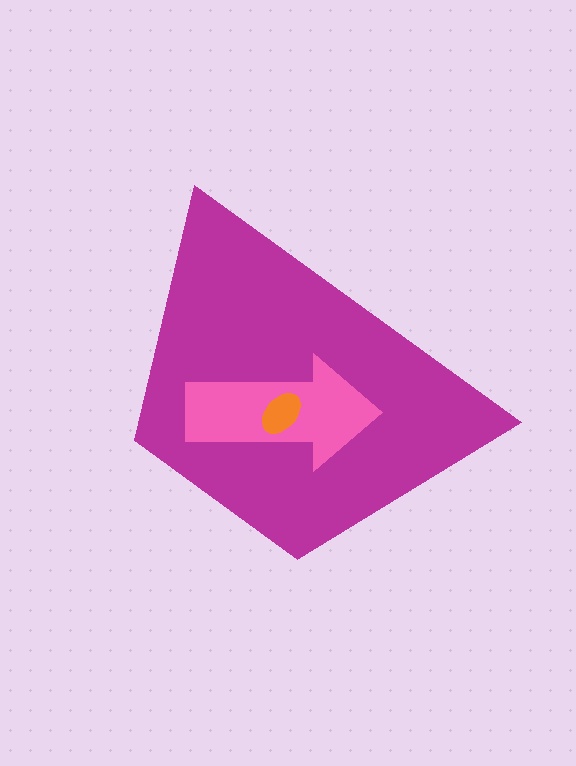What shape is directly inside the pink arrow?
The orange ellipse.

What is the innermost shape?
The orange ellipse.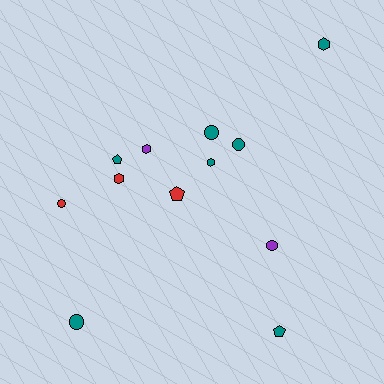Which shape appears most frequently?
Circle, with 5 objects.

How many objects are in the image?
There are 12 objects.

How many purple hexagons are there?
There is 1 purple hexagon.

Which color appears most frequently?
Teal, with 7 objects.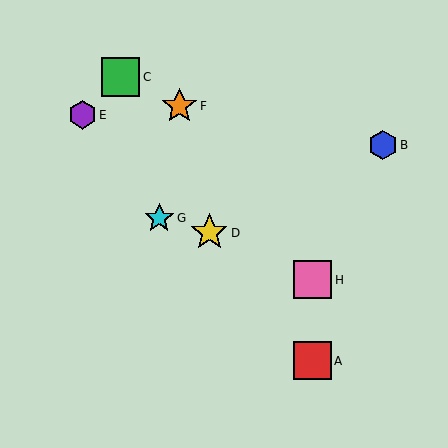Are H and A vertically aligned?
Yes, both are at x≈313.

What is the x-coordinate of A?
Object A is at x≈313.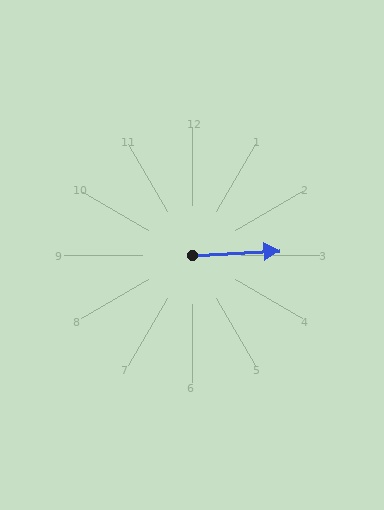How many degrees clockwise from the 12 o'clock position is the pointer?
Approximately 87 degrees.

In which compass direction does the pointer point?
East.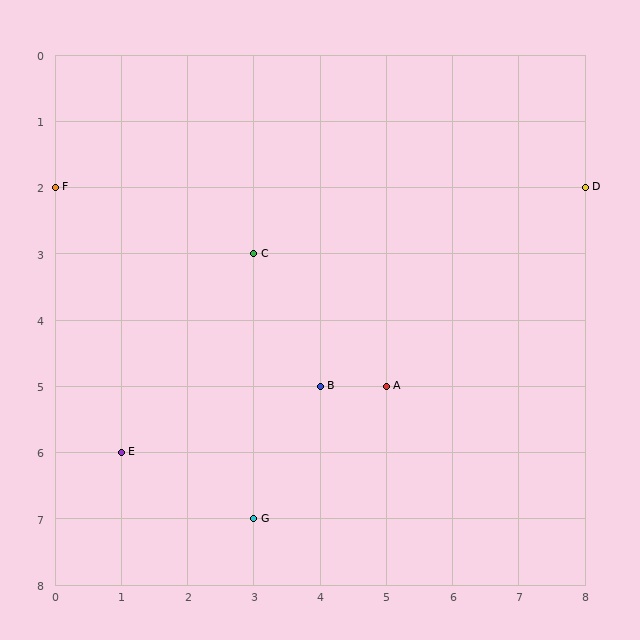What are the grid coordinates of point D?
Point D is at grid coordinates (8, 2).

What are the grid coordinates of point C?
Point C is at grid coordinates (3, 3).